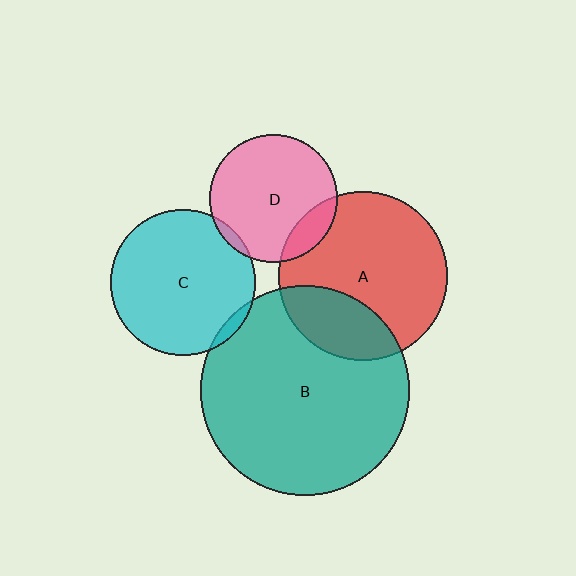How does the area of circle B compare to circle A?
Approximately 1.5 times.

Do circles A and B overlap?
Yes.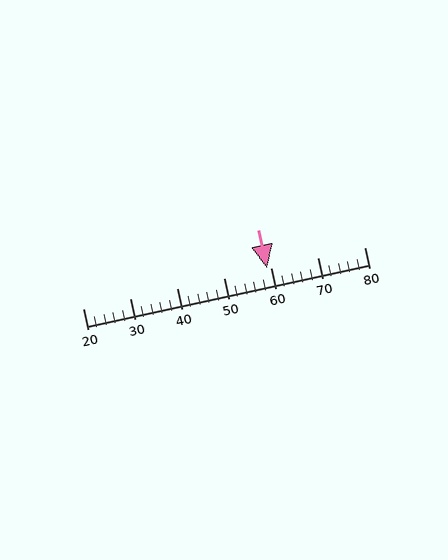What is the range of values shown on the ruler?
The ruler shows values from 20 to 80.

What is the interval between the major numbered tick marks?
The major tick marks are spaced 10 units apart.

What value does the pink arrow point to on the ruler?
The pink arrow points to approximately 59.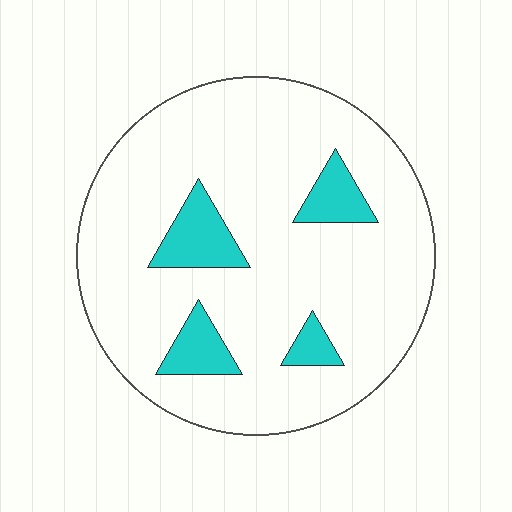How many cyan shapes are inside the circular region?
4.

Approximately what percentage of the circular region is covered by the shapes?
Approximately 15%.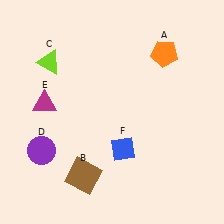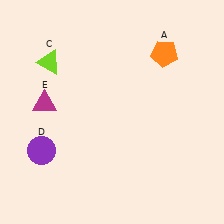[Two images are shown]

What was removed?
The brown square (B), the blue diamond (F) were removed in Image 2.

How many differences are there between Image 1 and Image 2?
There are 2 differences between the two images.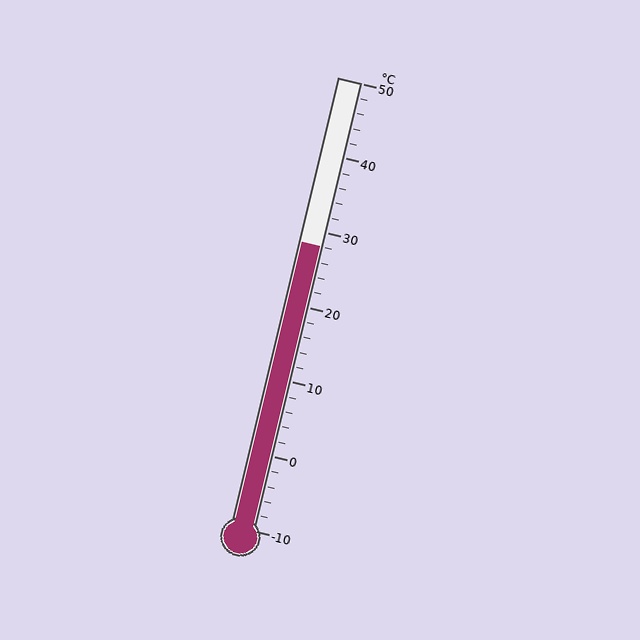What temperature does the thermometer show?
The thermometer shows approximately 28°C.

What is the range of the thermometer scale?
The thermometer scale ranges from -10°C to 50°C.